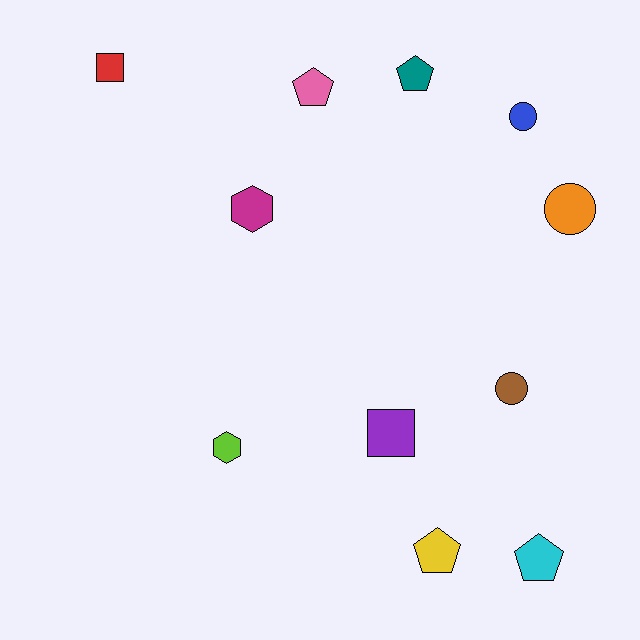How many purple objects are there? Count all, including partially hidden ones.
There is 1 purple object.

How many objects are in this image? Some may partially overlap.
There are 11 objects.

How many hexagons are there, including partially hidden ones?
There are 2 hexagons.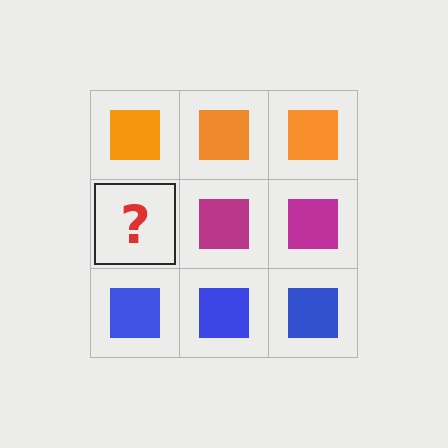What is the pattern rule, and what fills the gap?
The rule is that each row has a consistent color. The gap should be filled with a magenta square.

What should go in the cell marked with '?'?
The missing cell should contain a magenta square.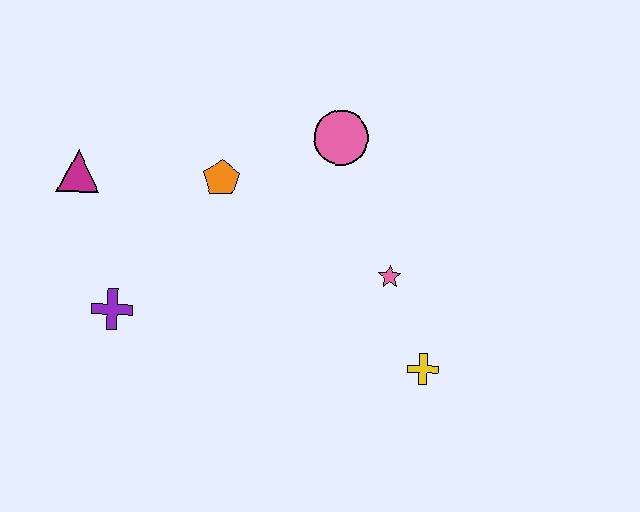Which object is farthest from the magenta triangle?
The yellow cross is farthest from the magenta triangle.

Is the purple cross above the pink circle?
No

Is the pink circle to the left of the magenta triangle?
No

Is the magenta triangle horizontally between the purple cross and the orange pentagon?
No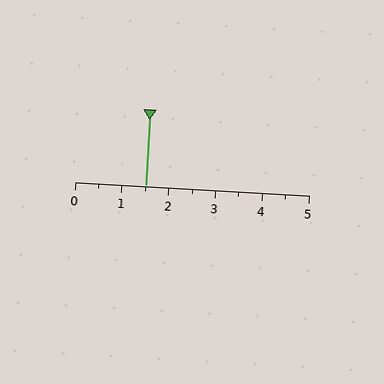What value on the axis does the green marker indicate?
The marker indicates approximately 1.5.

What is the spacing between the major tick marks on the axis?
The major ticks are spaced 1 apart.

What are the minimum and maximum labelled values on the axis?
The axis runs from 0 to 5.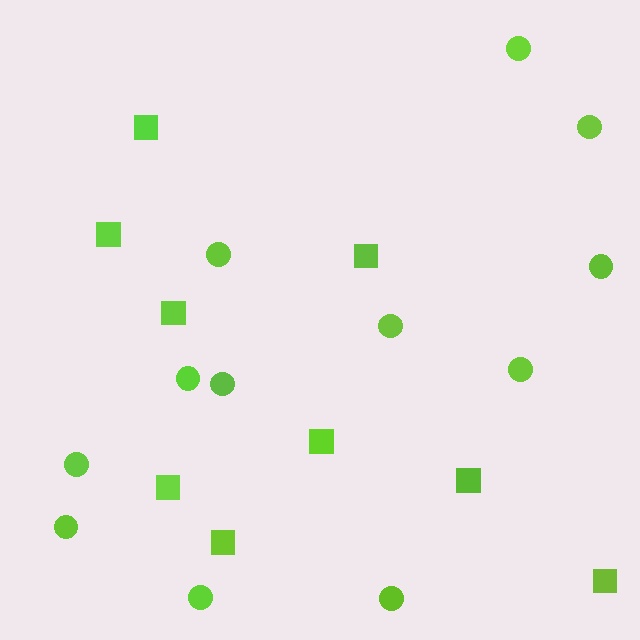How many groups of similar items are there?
There are 2 groups: one group of circles (12) and one group of squares (9).